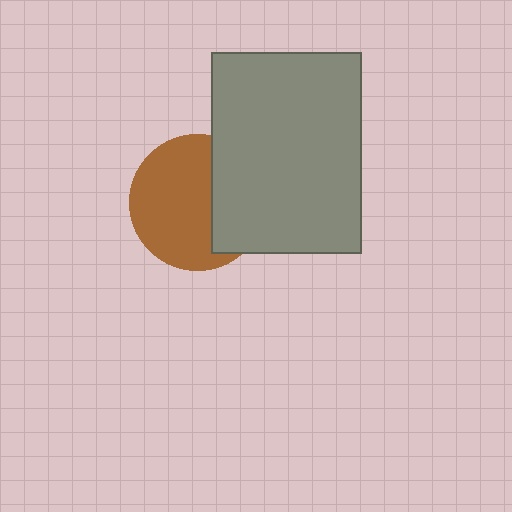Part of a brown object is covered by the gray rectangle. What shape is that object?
It is a circle.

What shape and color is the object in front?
The object in front is a gray rectangle.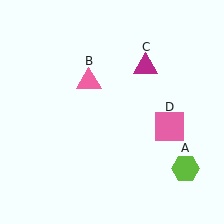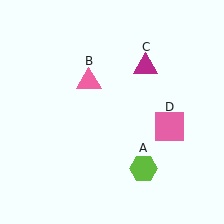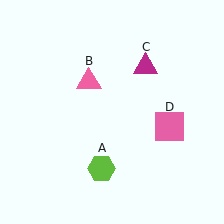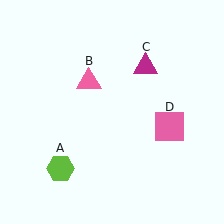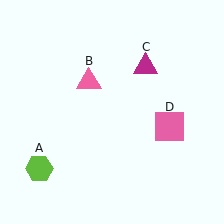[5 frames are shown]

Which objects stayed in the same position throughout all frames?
Pink triangle (object B) and magenta triangle (object C) and pink square (object D) remained stationary.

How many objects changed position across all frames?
1 object changed position: lime hexagon (object A).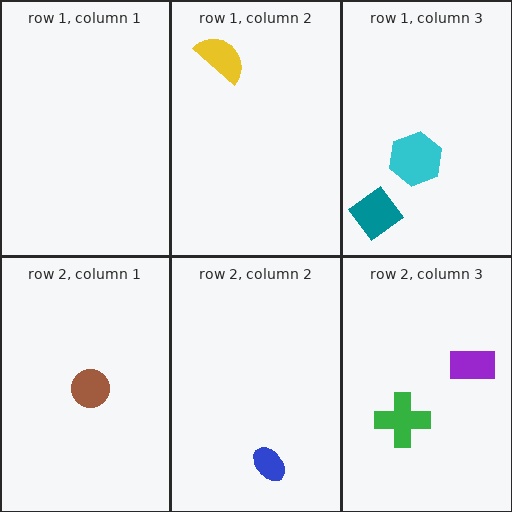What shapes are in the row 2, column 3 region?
The green cross, the purple rectangle.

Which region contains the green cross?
The row 2, column 3 region.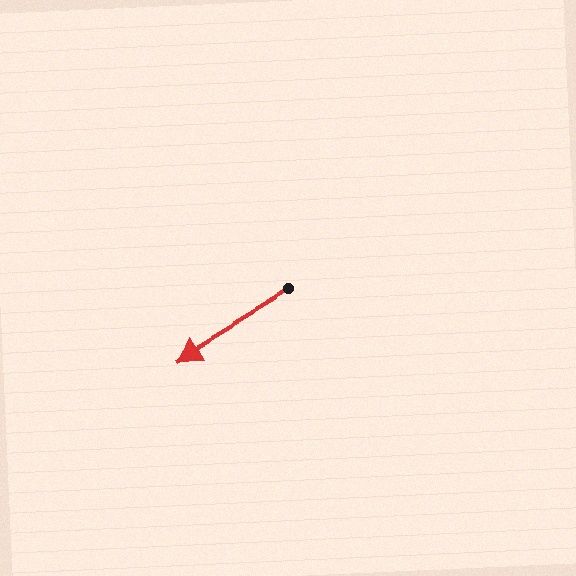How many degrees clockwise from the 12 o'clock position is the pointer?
Approximately 239 degrees.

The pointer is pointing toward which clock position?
Roughly 8 o'clock.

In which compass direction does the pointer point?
Southwest.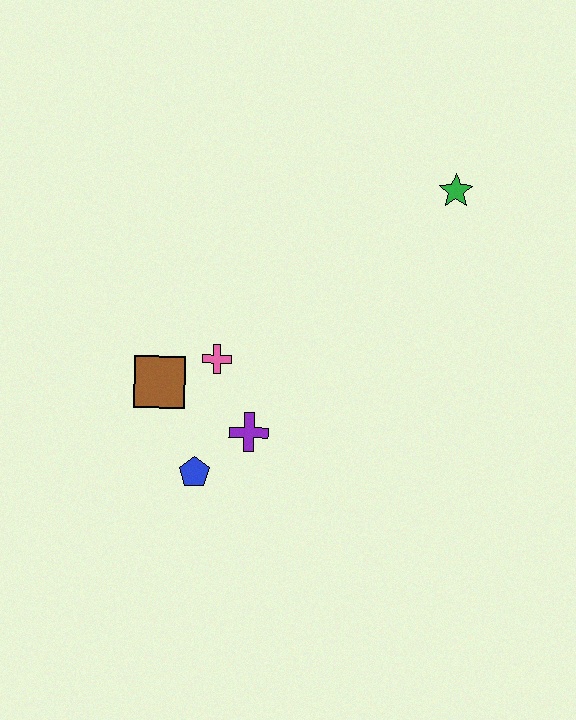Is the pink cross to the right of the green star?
No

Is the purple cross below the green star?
Yes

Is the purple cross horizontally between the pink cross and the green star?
Yes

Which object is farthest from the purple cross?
The green star is farthest from the purple cross.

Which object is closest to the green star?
The pink cross is closest to the green star.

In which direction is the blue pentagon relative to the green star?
The blue pentagon is below the green star.